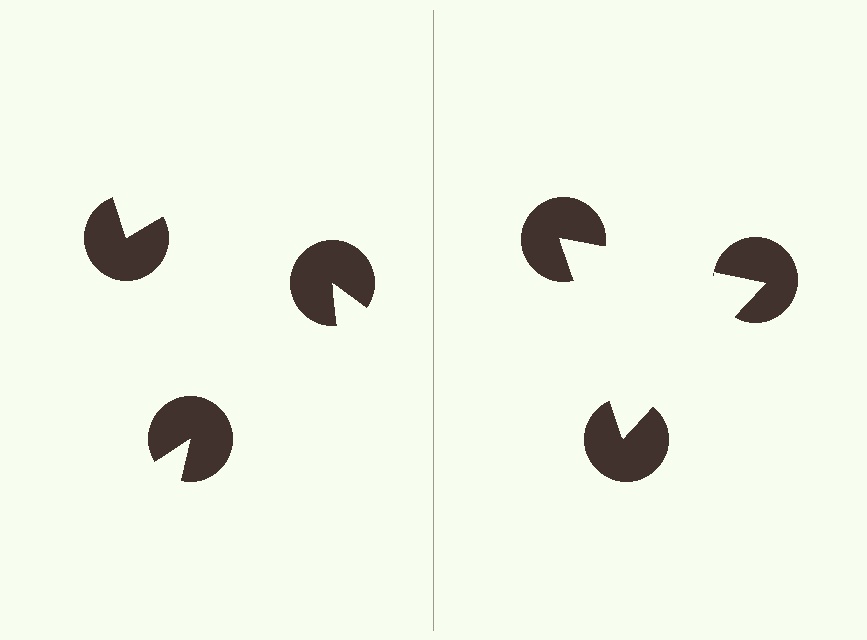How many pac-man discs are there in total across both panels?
6 — 3 on each side.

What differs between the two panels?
The pac-man discs are positioned identically on both sides; only the wedge orientations differ. On the right they align to a triangle; on the left they are misaligned.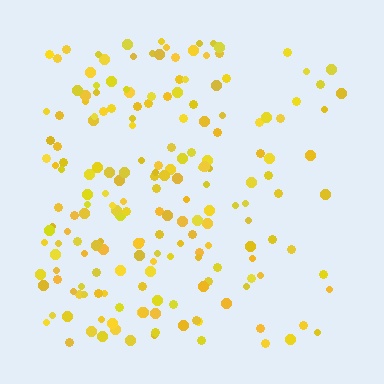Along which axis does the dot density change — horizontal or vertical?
Horizontal.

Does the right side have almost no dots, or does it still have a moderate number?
Still a moderate number, just noticeably fewer than the left.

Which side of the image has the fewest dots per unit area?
The right.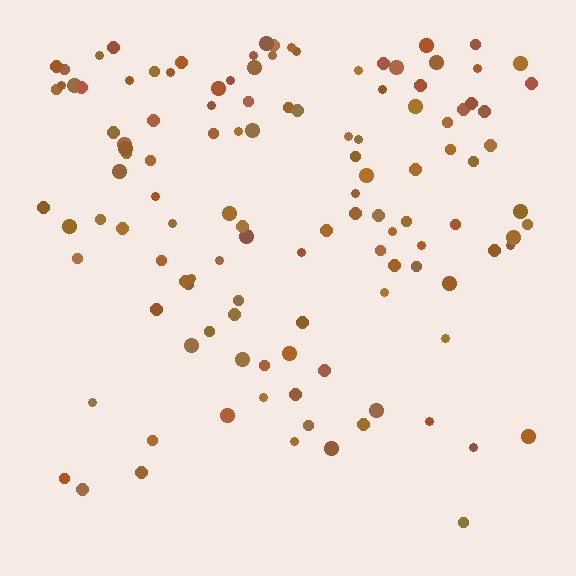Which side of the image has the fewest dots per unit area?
The bottom.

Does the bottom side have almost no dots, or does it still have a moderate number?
Still a moderate number, just noticeably fewer than the top.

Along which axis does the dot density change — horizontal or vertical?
Vertical.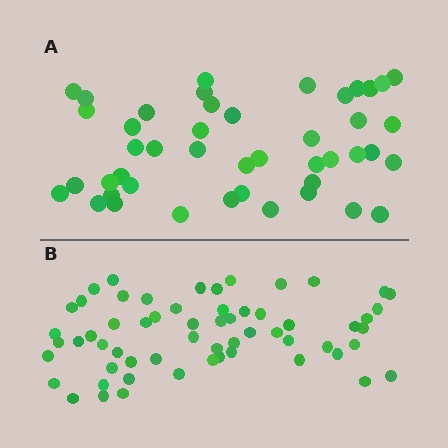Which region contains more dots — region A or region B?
Region B (the bottom region) has more dots.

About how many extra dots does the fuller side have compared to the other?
Region B has approximately 15 more dots than region A.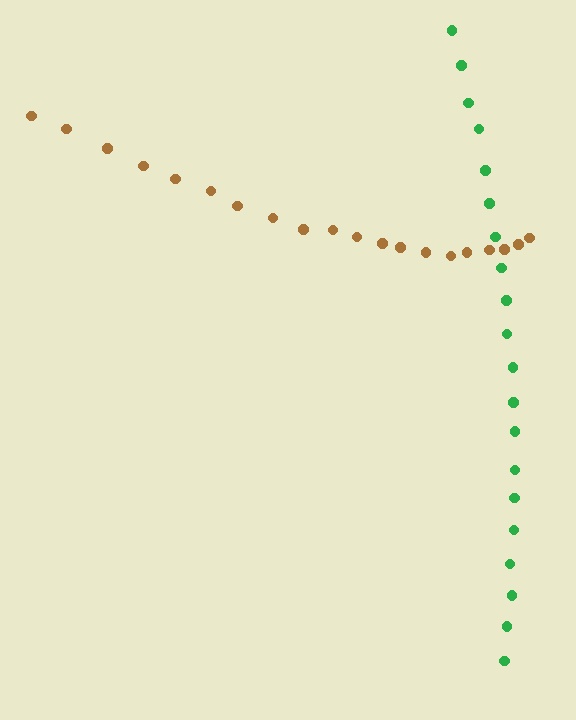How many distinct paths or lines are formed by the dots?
There are 2 distinct paths.